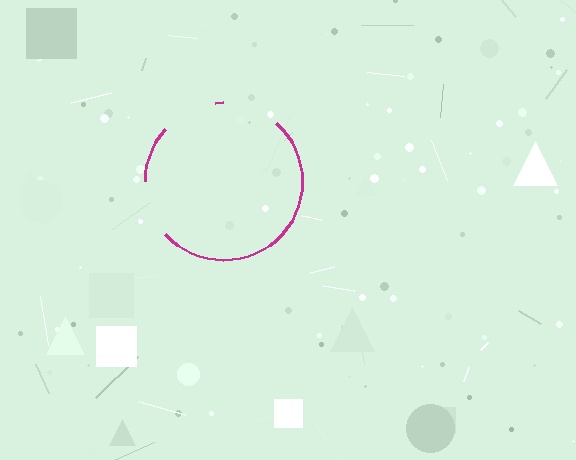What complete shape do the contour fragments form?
The contour fragments form a circle.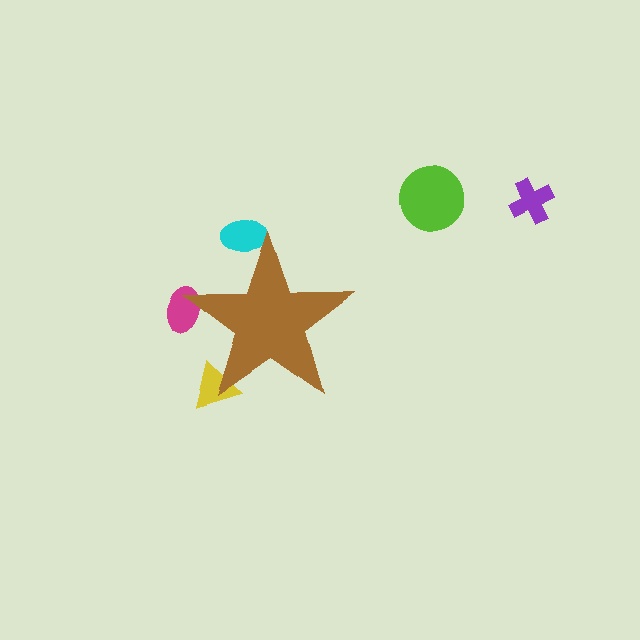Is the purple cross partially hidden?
No, the purple cross is fully visible.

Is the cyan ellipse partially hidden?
Yes, the cyan ellipse is partially hidden behind the brown star.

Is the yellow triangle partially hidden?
Yes, the yellow triangle is partially hidden behind the brown star.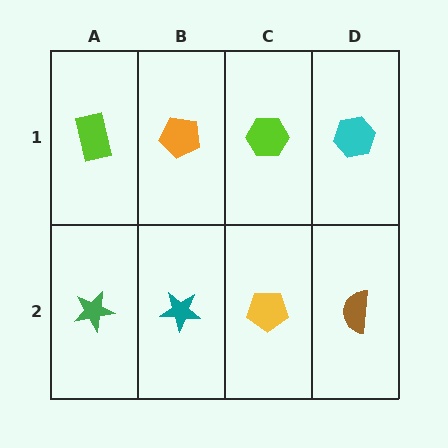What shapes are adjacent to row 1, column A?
A green star (row 2, column A), an orange pentagon (row 1, column B).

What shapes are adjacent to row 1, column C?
A yellow pentagon (row 2, column C), an orange pentagon (row 1, column B), a cyan hexagon (row 1, column D).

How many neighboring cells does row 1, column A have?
2.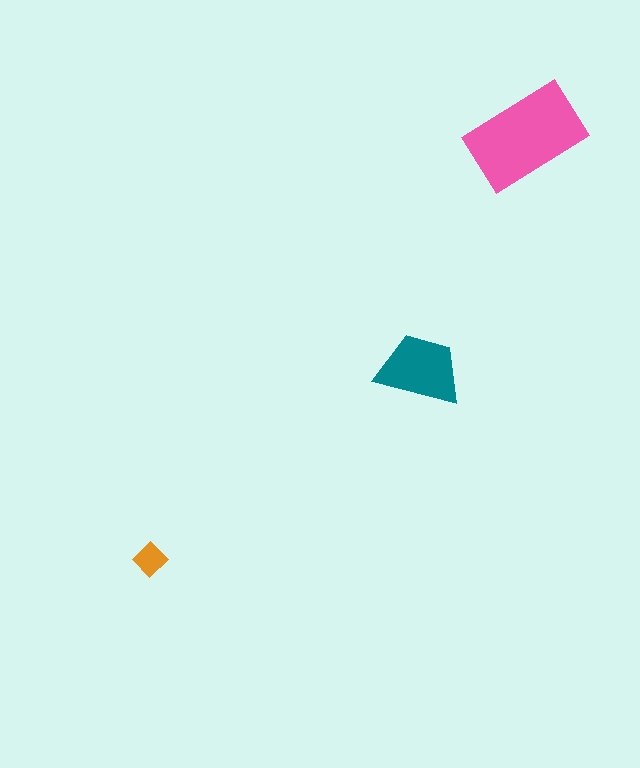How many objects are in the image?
There are 3 objects in the image.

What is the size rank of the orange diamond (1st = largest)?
3rd.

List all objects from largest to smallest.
The pink rectangle, the teal trapezoid, the orange diamond.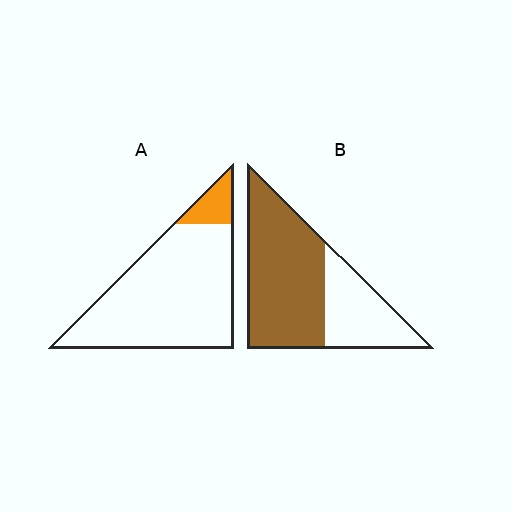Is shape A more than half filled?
No.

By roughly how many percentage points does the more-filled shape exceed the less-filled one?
By roughly 55 percentage points (B over A).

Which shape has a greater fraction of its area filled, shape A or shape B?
Shape B.